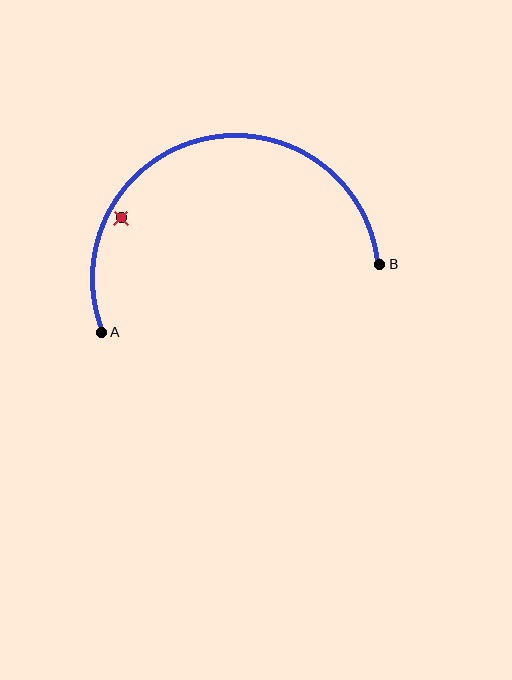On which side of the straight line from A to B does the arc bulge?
The arc bulges above the straight line connecting A and B.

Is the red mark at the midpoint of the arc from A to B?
No — the red mark does not lie on the arc at all. It sits slightly inside the curve.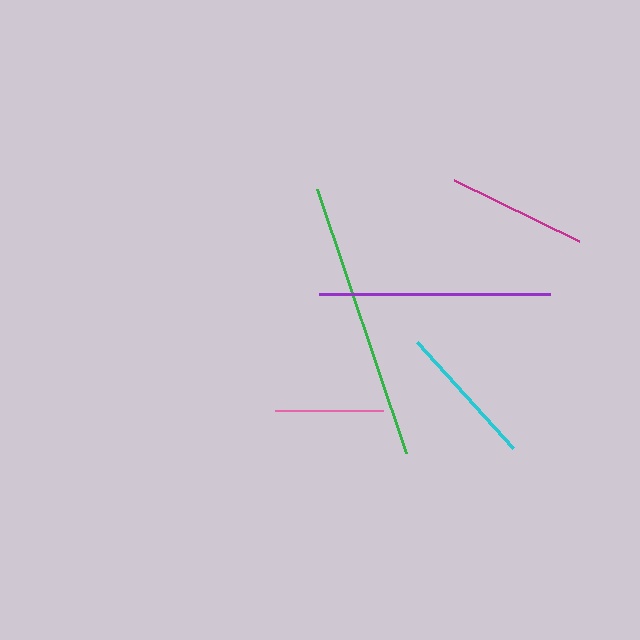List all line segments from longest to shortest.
From longest to shortest: green, purple, cyan, magenta, pink.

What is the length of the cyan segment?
The cyan segment is approximately 143 pixels long.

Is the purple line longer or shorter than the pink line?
The purple line is longer than the pink line.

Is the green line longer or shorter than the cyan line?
The green line is longer than the cyan line.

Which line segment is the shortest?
The pink line is the shortest at approximately 108 pixels.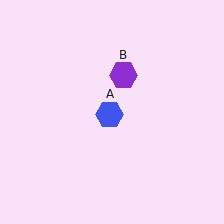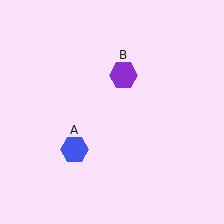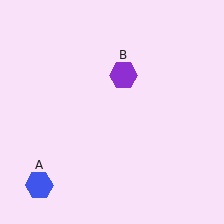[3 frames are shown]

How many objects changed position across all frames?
1 object changed position: blue hexagon (object A).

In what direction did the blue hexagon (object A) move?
The blue hexagon (object A) moved down and to the left.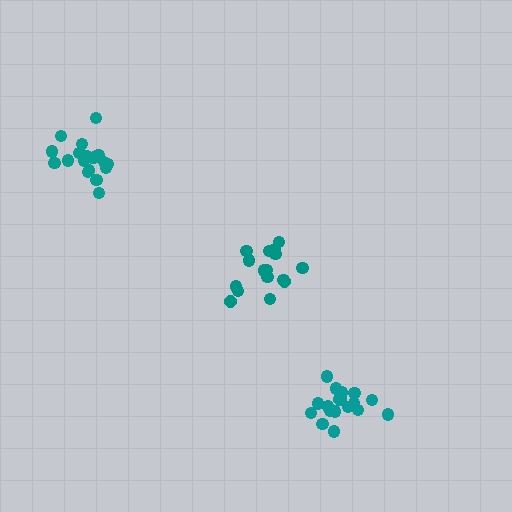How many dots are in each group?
Group 1: 19 dots, Group 2: 16 dots, Group 3: 19 dots (54 total).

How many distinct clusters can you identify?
There are 3 distinct clusters.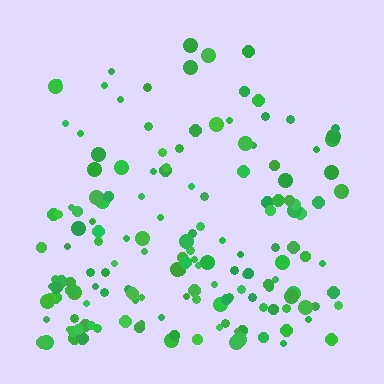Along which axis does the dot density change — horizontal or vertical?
Vertical.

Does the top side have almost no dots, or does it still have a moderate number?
Still a moderate number, just noticeably fewer than the bottom.